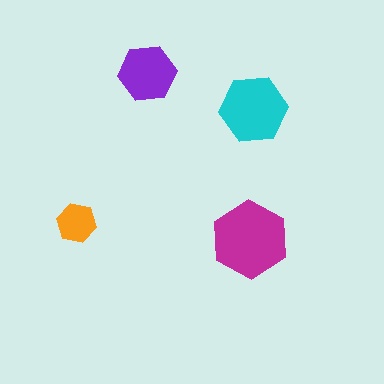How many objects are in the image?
There are 4 objects in the image.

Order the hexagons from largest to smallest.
the magenta one, the cyan one, the purple one, the orange one.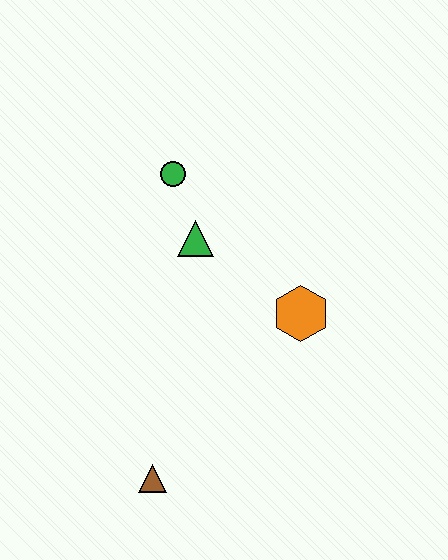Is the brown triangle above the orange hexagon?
No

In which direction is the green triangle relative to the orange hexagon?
The green triangle is to the left of the orange hexagon.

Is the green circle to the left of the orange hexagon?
Yes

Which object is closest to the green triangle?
The green circle is closest to the green triangle.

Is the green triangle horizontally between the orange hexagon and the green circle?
Yes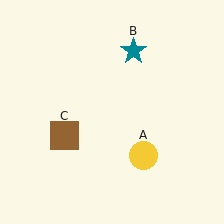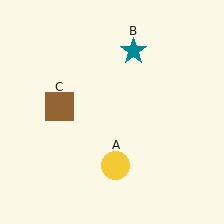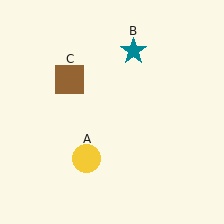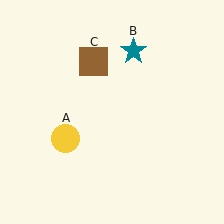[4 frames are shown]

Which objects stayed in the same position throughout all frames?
Teal star (object B) remained stationary.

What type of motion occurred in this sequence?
The yellow circle (object A), brown square (object C) rotated clockwise around the center of the scene.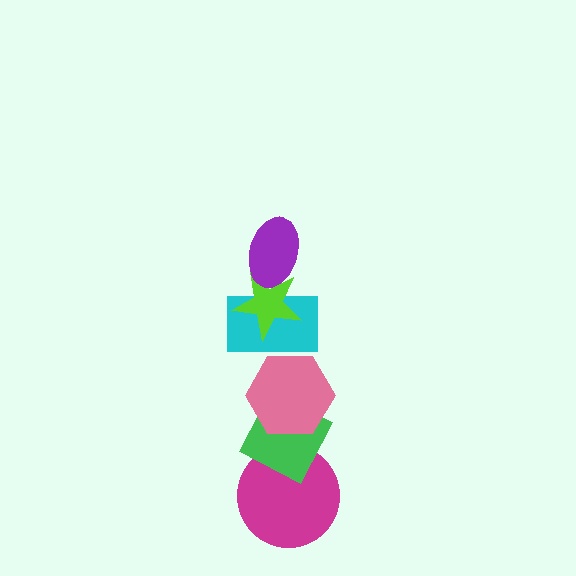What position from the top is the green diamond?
The green diamond is 5th from the top.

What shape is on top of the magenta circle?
The green diamond is on top of the magenta circle.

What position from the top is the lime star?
The lime star is 2nd from the top.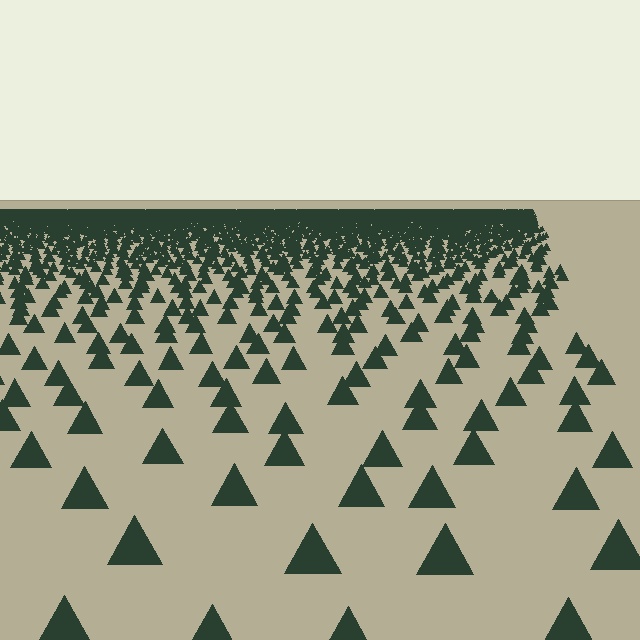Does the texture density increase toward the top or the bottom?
Density increases toward the top.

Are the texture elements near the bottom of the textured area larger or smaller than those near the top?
Larger. Near the bottom, elements are closer to the viewer and appear at a bigger on-screen size.